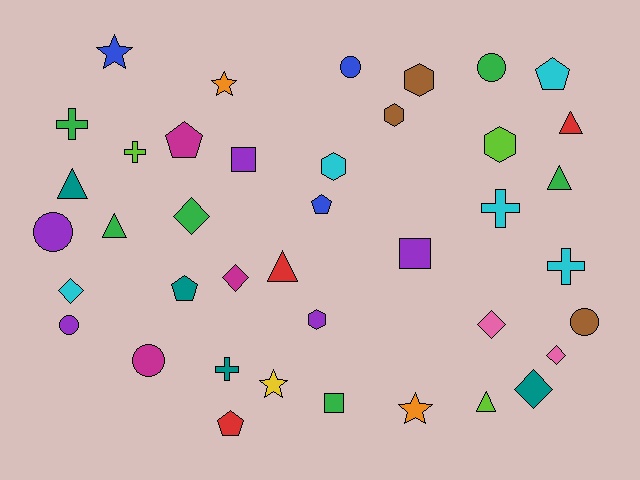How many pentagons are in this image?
There are 5 pentagons.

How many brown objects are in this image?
There are 3 brown objects.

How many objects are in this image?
There are 40 objects.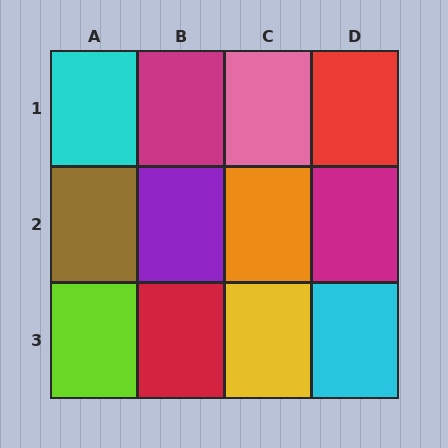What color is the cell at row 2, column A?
Brown.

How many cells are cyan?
2 cells are cyan.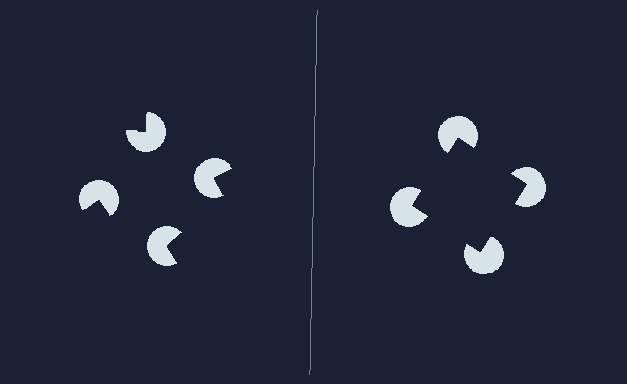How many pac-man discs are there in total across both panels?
8 — 4 on each side.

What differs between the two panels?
The pac-man discs are positioned identically on both sides; only the wedge orientations differ. On the right they align to a square; on the left they are misaligned.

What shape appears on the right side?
An illusory square.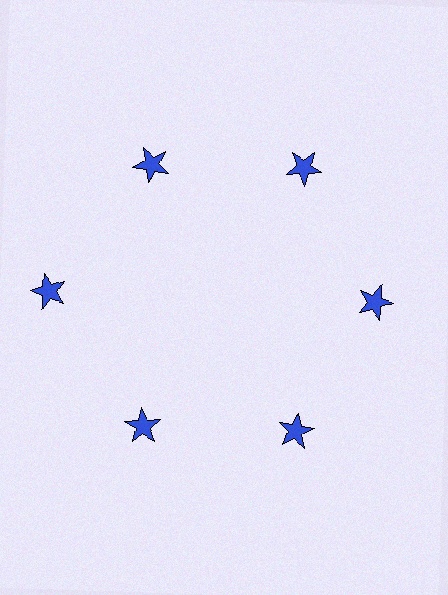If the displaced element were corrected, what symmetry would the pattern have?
It would have 6-fold rotational symmetry — the pattern would map onto itself every 60 degrees.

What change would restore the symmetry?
The symmetry would be restored by moving it inward, back onto the ring so that all 6 stars sit at equal angles and equal distance from the center.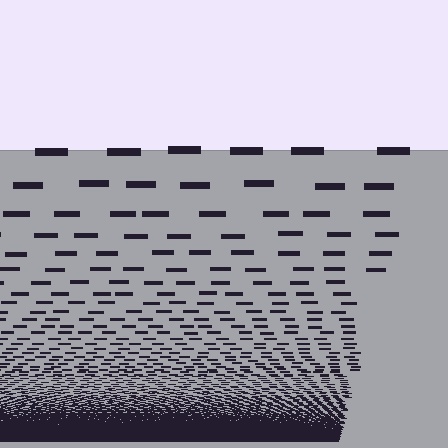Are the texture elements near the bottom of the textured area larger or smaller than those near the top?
Smaller. The gradient is inverted — elements near the bottom are smaller and denser.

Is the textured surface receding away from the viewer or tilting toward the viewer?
The surface appears to tilt toward the viewer. Texture elements get larger and sparser toward the top.